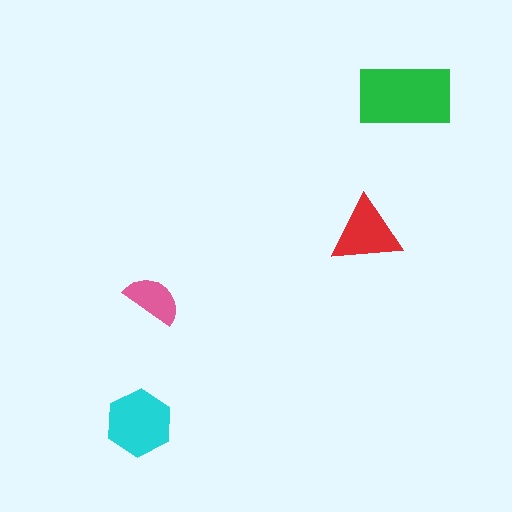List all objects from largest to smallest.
The green rectangle, the cyan hexagon, the red triangle, the pink semicircle.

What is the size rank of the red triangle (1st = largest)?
3rd.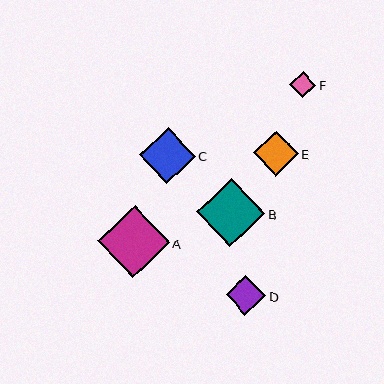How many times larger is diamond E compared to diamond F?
Diamond E is approximately 1.7 times the size of diamond F.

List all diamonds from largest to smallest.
From largest to smallest: A, B, C, E, D, F.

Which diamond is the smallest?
Diamond F is the smallest with a size of approximately 26 pixels.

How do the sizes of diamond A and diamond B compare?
Diamond A and diamond B are approximately the same size.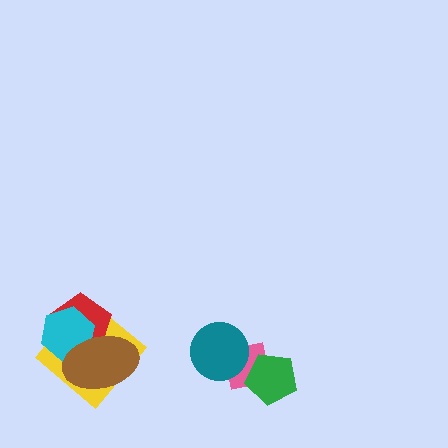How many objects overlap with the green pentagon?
1 object overlaps with the green pentagon.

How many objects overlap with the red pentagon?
3 objects overlap with the red pentagon.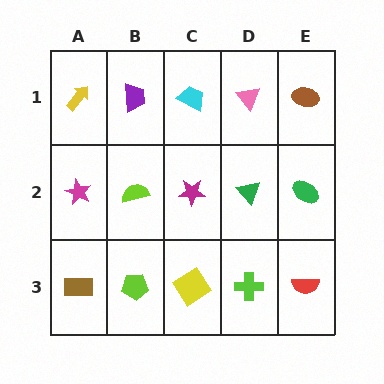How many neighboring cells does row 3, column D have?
3.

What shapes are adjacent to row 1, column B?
A lime semicircle (row 2, column B), a yellow arrow (row 1, column A), a cyan trapezoid (row 1, column C).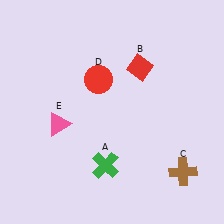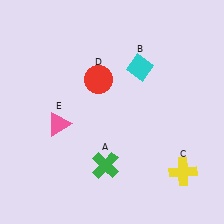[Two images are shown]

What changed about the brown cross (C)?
In Image 1, C is brown. In Image 2, it changed to yellow.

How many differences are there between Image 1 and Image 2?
There are 2 differences between the two images.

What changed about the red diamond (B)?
In Image 1, B is red. In Image 2, it changed to cyan.